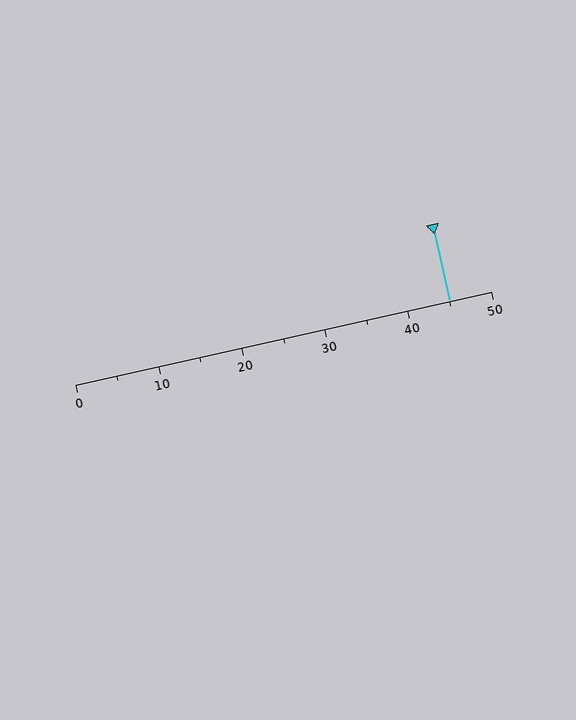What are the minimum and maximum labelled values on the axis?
The axis runs from 0 to 50.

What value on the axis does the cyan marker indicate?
The marker indicates approximately 45.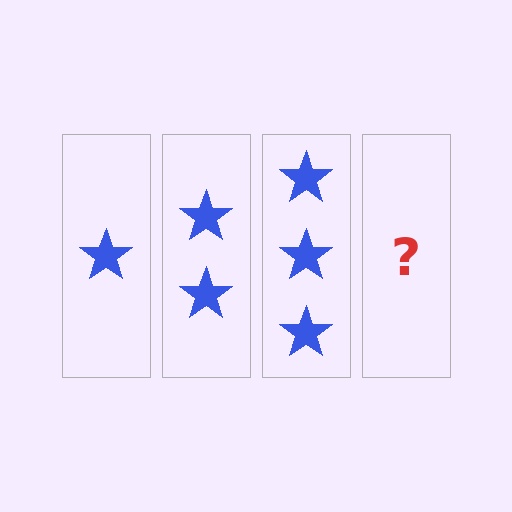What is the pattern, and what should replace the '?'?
The pattern is that each step adds one more star. The '?' should be 4 stars.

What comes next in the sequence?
The next element should be 4 stars.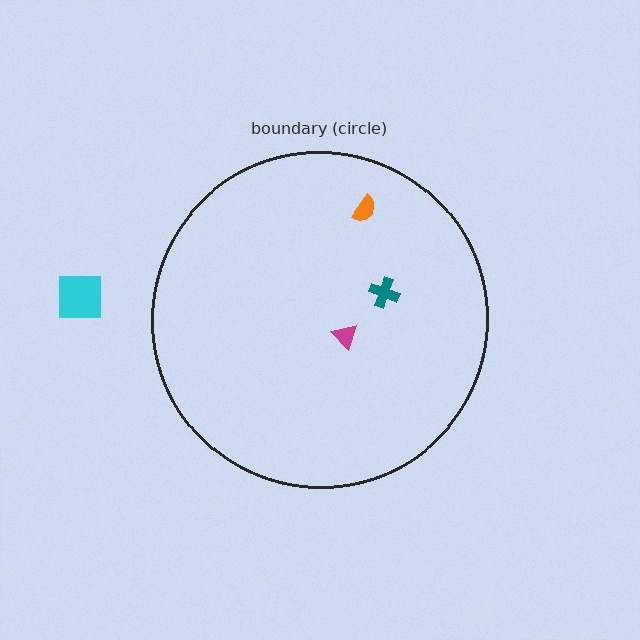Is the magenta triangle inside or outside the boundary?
Inside.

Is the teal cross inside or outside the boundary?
Inside.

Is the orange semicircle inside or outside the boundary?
Inside.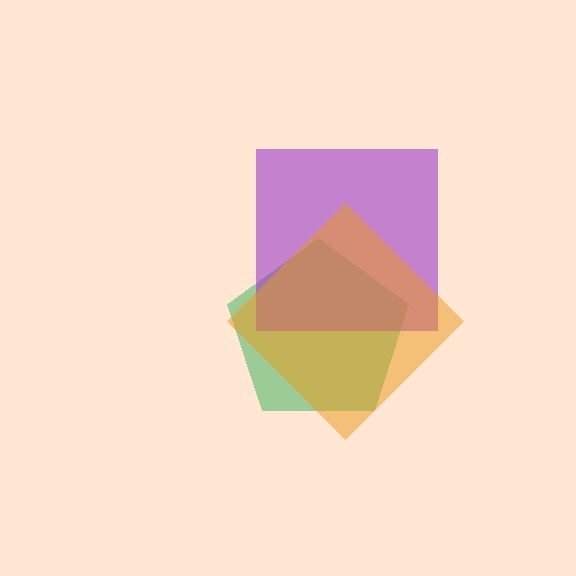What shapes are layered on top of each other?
The layered shapes are: a green pentagon, a purple square, an orange diamond.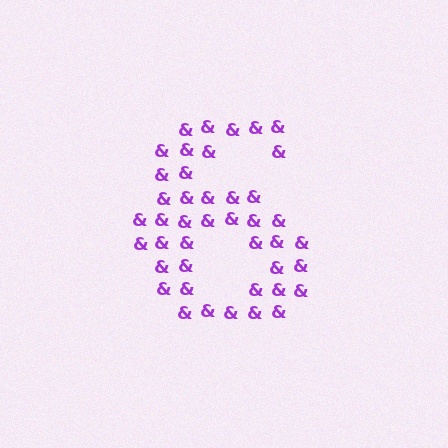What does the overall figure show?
The overall figure shows the digit 6.